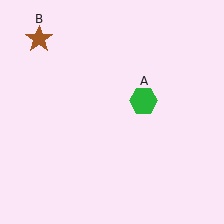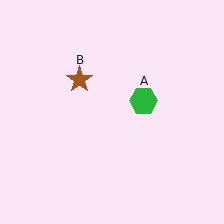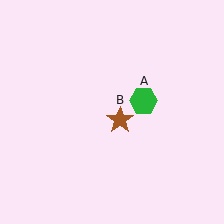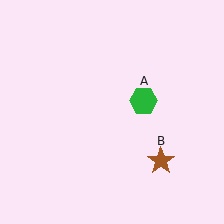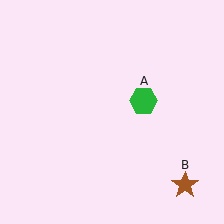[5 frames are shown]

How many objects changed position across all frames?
1 object changed position: brown star (object B).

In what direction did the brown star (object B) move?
The brown star (object B) moved down and to the right.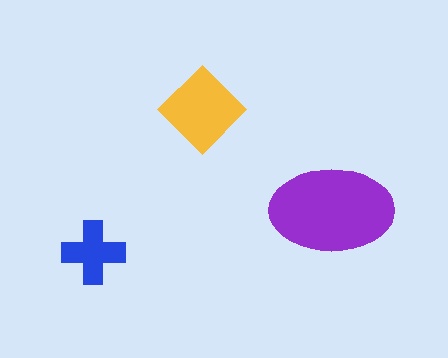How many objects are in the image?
There are 3 objects in the image.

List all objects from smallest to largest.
The blue cross, the yellow diamond, the purple ellipse.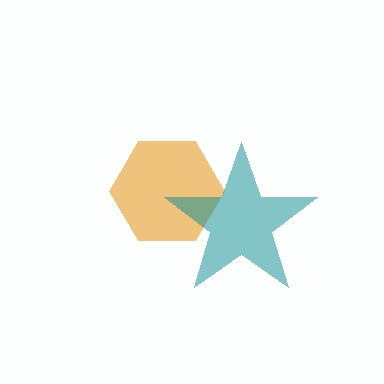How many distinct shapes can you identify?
There are 2 distinct shapes: an orange hexagon, a teal star.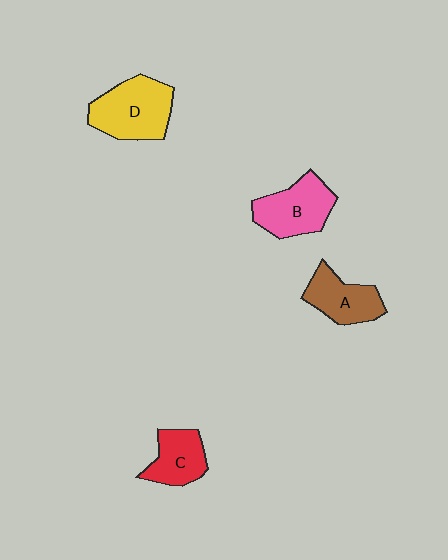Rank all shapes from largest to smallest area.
From largest to smallest: D (yellow), B (pink), A (brown), C (red).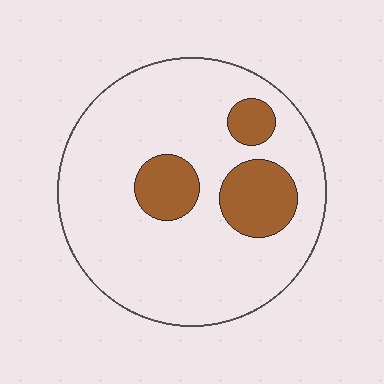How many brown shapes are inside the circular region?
3.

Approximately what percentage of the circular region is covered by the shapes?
Approximately 20%.